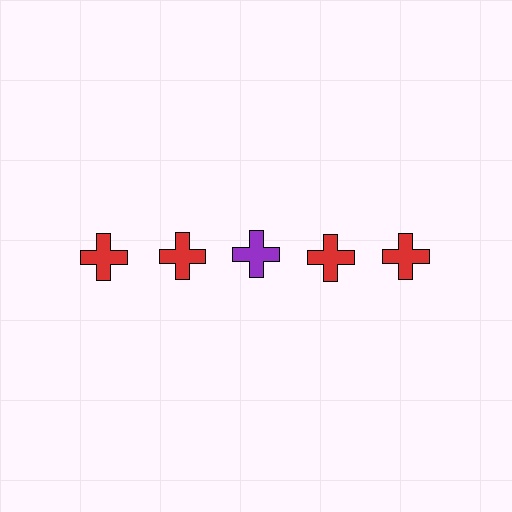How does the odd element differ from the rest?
It has a different color: purple instead of red.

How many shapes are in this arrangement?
There are 5 shapes arranged in a grid pattern.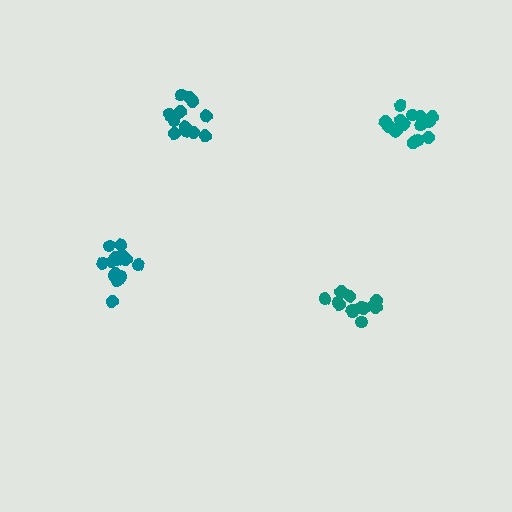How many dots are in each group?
Group 1: 15 dots, Group 2: 12 dots, Group 3: 17 dots, Group 4: 16 dots (60 total).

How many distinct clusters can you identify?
There are 4 distinct clusters.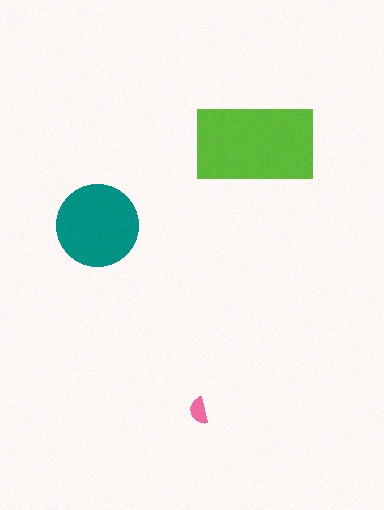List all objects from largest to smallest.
The lime rectangle, the teal circle, the pink semicircle.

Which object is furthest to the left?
The teal circle is leftmost.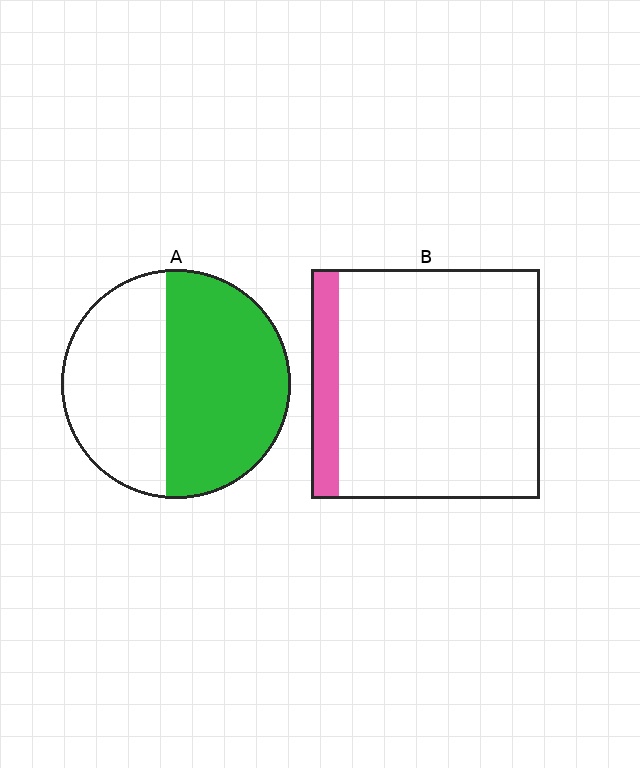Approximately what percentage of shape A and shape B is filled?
A is approximately 55% and B is approximately 10%.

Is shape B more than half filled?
No.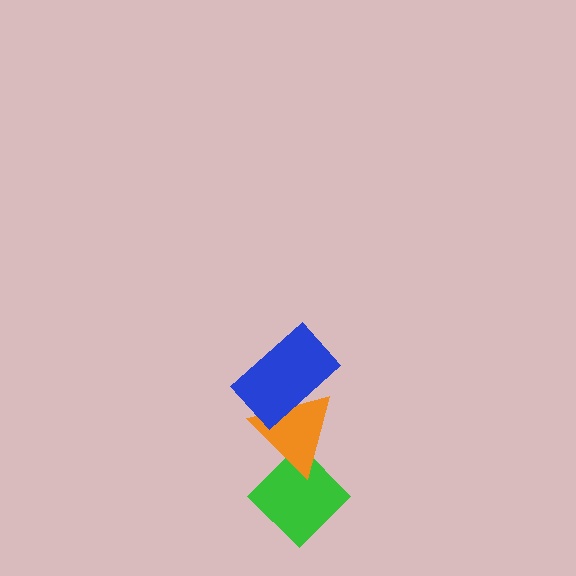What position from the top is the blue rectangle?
The blue rectangle is 1st from the top.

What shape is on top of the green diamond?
The orange triangle is on top of the green diamond.